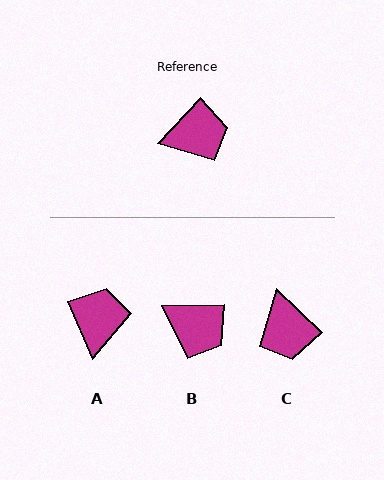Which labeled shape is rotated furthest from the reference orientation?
C, about 90 degrees away.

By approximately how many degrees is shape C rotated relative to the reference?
Approximately 90 degrees clockwise.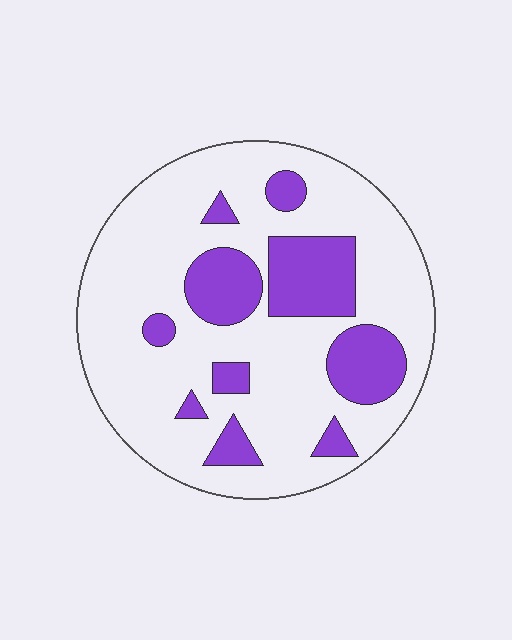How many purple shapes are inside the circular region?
10.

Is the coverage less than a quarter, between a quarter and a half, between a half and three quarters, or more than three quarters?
Less than a quarter.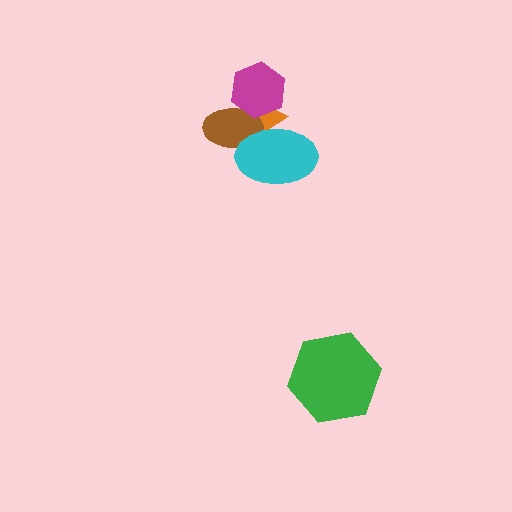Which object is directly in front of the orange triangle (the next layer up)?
The brown ellipse is directly in front of the orange triangle.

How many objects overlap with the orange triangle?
3 objects overlap with the orange triangle.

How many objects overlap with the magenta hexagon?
2 objects overlap with the magenta hexagon.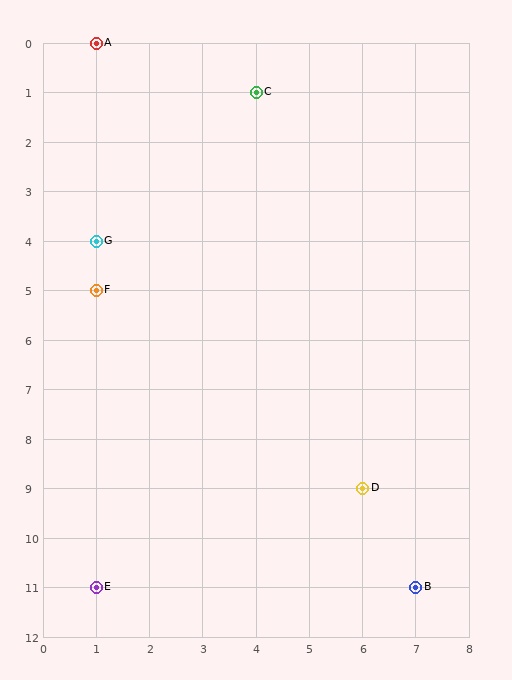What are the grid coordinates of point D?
Point D is at grid coordinates (6, 9).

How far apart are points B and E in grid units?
Points B and E are 6 columns apart.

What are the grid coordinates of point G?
Point G is at grid coordinates (1, 4).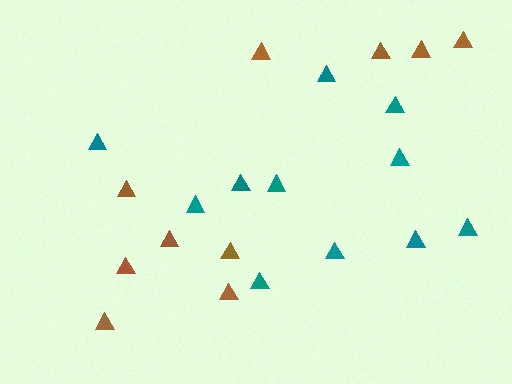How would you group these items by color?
There are 2 groups: one group of brown triangles (10) and one group of teal triangles (11).